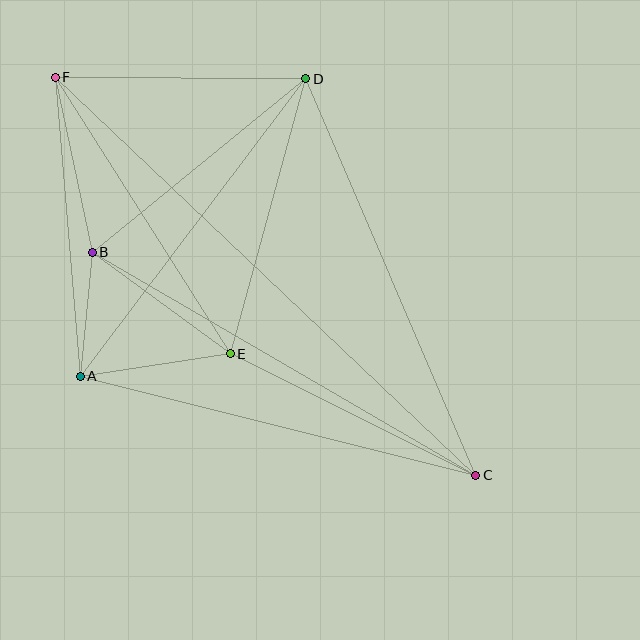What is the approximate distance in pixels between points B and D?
The distance between B and D is approximately 275 pixels.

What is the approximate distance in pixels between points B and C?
The distance between B and C is approximately 444 pixels.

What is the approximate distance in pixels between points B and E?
The distance between B and E is approximately 171 pixels.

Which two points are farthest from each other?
Points C and F are farthest from each other.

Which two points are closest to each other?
Points A and B are closest to each other.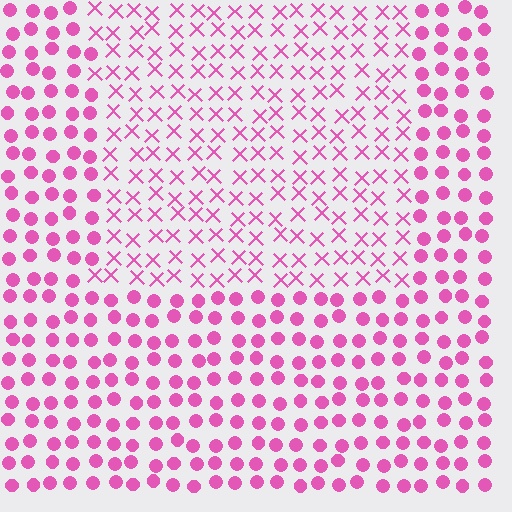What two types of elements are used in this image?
The image uses X marks inside the rectangle region and circles outside it.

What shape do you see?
I see a rectangle.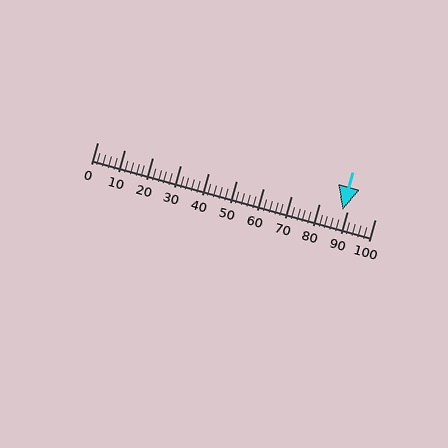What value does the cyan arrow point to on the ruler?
The cyan arrow points to approximately 88.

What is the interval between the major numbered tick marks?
The major tick marks are spaced 10 units apart.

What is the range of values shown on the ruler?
The ruler shows values from 0 to 100.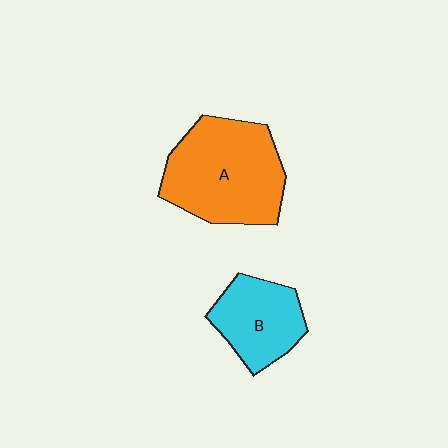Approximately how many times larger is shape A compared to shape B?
Approximately 1.7 times.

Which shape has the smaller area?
Shape B (cyan).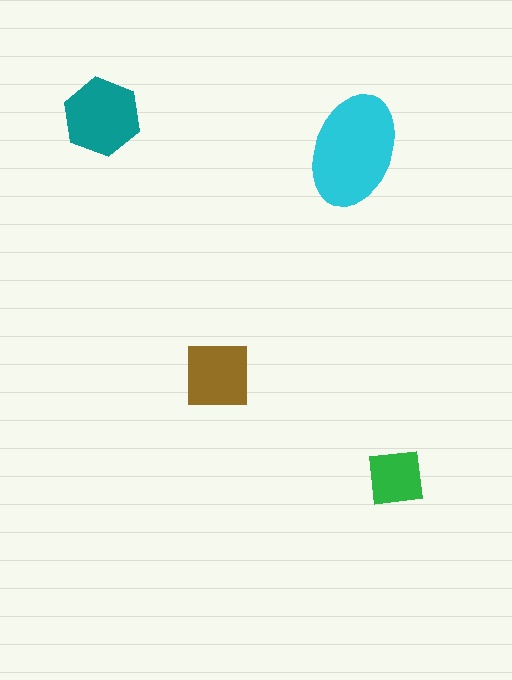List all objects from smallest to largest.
The green square, the brown square, the teal hexagon, the cyan ellipse.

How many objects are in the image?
There are 4 objects in the image.